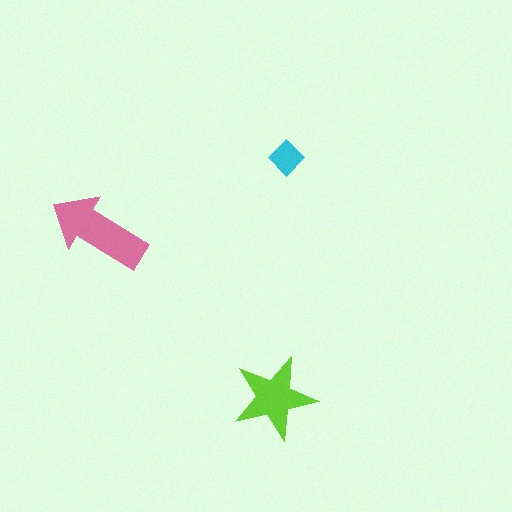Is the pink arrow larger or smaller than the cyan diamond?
Larger.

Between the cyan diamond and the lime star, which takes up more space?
The lime star.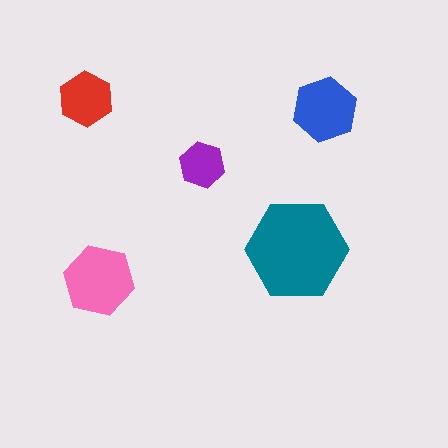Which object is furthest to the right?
The blue hexagon is rightmost.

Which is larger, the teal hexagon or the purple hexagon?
The teal one.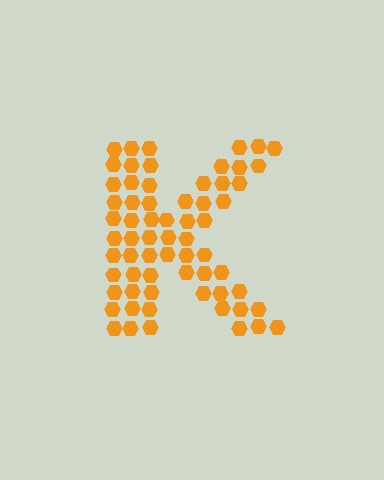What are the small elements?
The small elements are hexagons.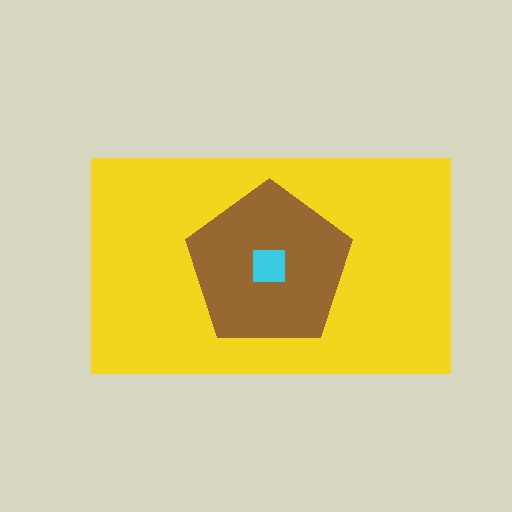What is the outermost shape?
The yellow rectangle.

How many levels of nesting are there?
3.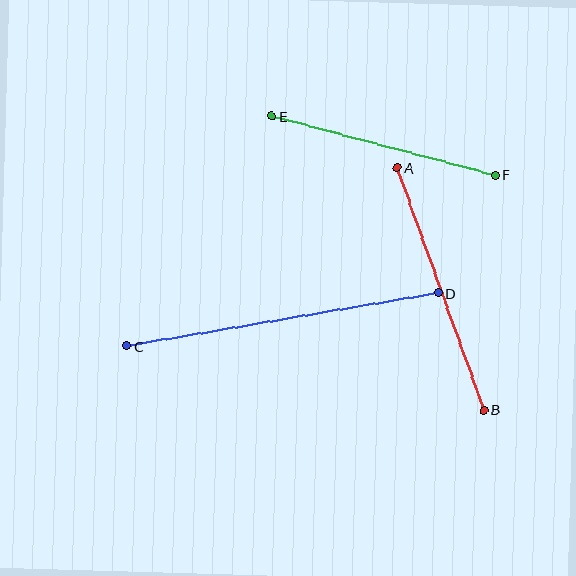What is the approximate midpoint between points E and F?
The midpoint is at approximately (384, 146) pixels.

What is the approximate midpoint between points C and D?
The midpoint is at approximately (283, 320) pixels.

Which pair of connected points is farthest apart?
Points C and D are farthest apart.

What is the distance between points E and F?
The distance is approximately 232 pixels.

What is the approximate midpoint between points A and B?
The midpoint is at approximately (440, 289) pixels.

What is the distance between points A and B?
The distance is approximately 257 pixels.